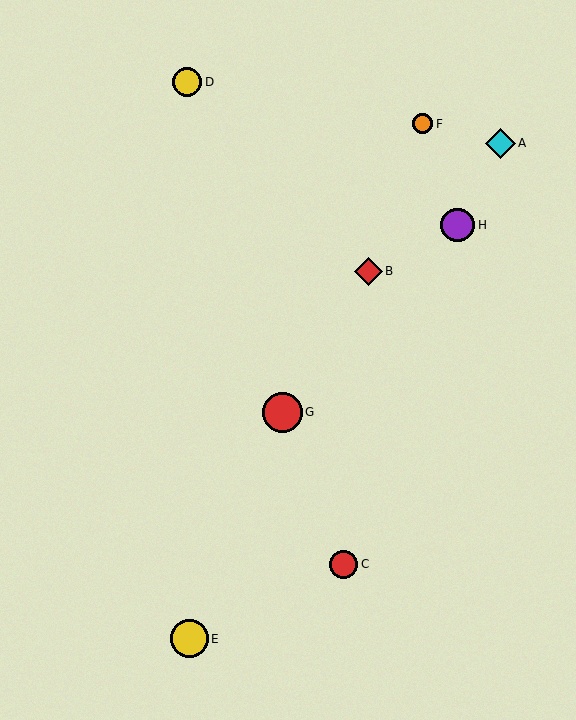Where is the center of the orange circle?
The center of the orange circle is at (422, 124).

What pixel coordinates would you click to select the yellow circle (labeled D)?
Click at (187, 82) to select the yellow circle D.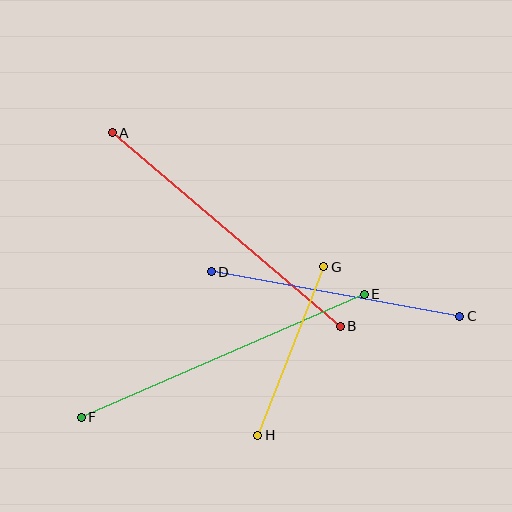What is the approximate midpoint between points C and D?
The midpoint is at approximately (335, 294) pixels.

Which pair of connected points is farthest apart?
Points E and F are farthest apart.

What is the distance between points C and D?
The distance is approximately 253 pixels.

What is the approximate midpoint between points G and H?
The midpoint is at approximately (291, 351) pixels.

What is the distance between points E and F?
The distance is approximately 309 pixels.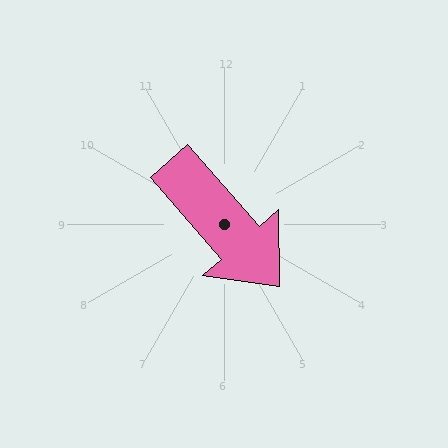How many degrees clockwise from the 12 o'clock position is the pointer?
Approximately 139 degrees.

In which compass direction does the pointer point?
Southeast.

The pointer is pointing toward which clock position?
Roughly 5 o'clock.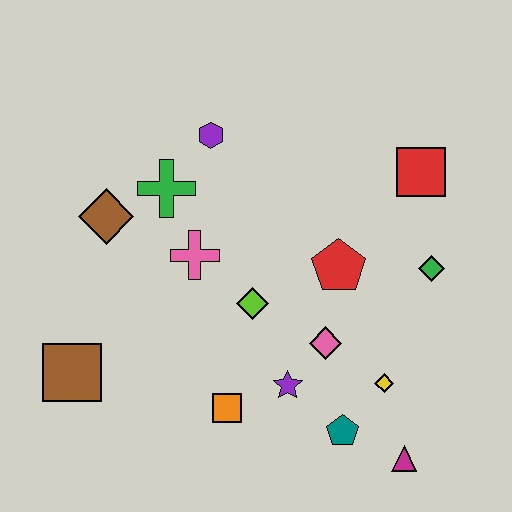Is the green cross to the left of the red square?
Yes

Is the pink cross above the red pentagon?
Yes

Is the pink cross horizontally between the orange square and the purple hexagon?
No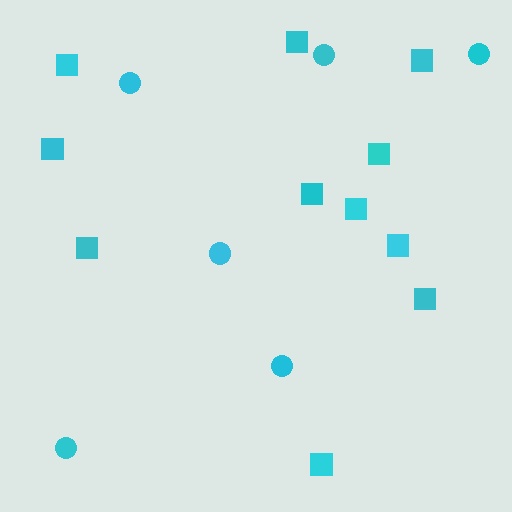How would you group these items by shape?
There are 2 groups: one group of circles (6) and one group of squares (11).